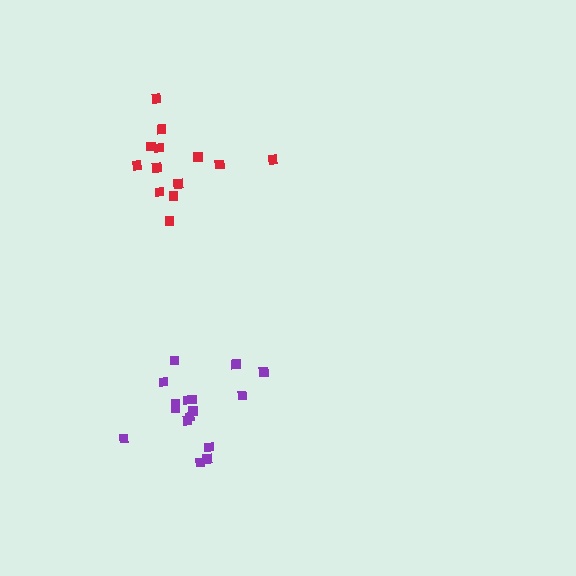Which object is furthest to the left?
The red cluster is leftmost.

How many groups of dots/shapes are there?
There are 2 groups.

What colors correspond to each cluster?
The clusters are colored: red, purple.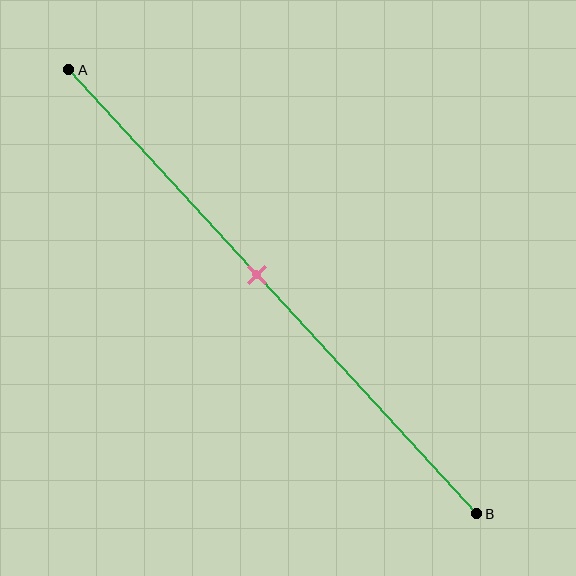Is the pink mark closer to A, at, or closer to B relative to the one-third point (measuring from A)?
The pink mark is closer to point B than the one-third point of segment AB.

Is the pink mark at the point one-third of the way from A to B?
No, the mark is at about 45% from A, not at the 33% one-third point.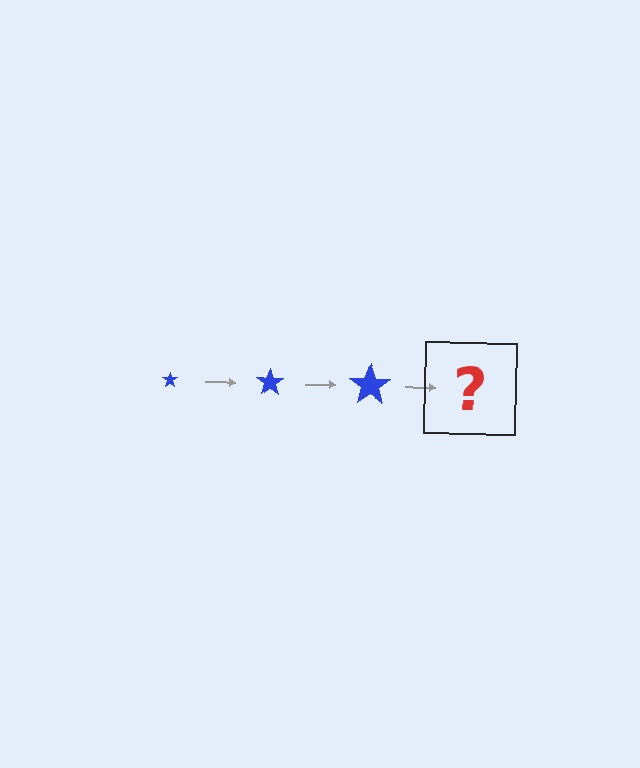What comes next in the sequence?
The next element should be a blue star, larger than the previous one.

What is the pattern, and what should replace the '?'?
The pattern is that the star gets progressively larger each step. The '?' should be a blue star, larger than the previous one.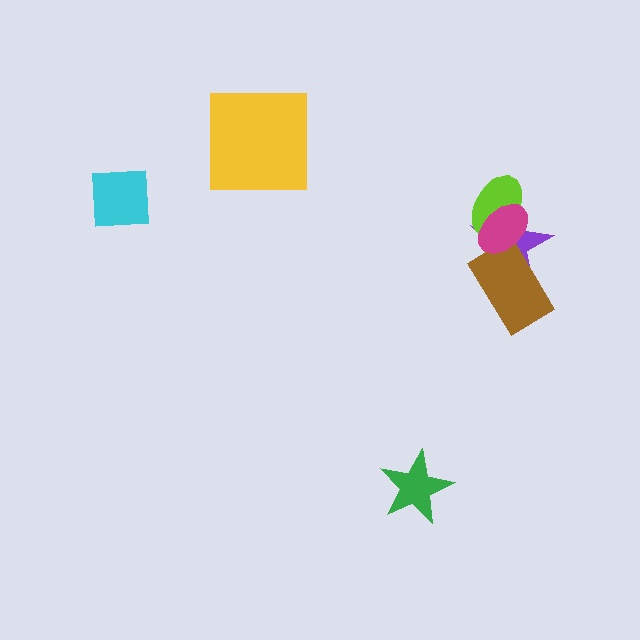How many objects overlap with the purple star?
3 objects overlap with the purple star.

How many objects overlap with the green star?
0 objects overlap with the green star.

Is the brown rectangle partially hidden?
Yes, it is partially covered by another shape.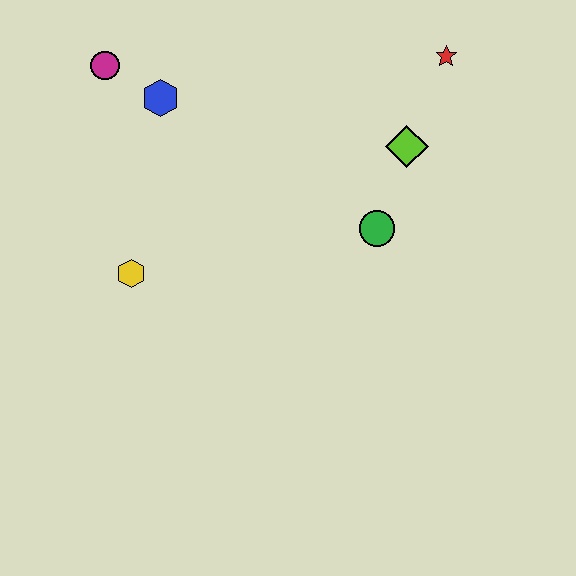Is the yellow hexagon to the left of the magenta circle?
No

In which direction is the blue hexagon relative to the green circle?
The blue hexagon is to the left of the green circle.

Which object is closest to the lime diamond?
The green circle is closest to the lime diamond.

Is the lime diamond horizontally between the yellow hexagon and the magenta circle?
No